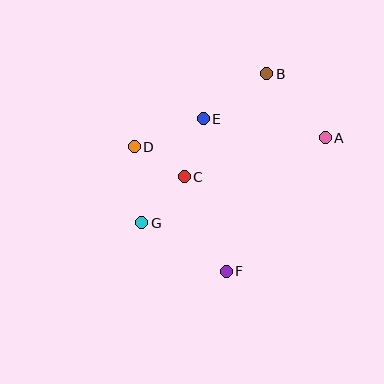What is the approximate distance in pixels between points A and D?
The distance between A and D is approximately 192 pixels.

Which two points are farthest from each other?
Points A and G are farthest from each other.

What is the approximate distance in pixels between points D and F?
The distance between D and F is approximately 155 pixels.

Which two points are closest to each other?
Points C and D are closest to each other.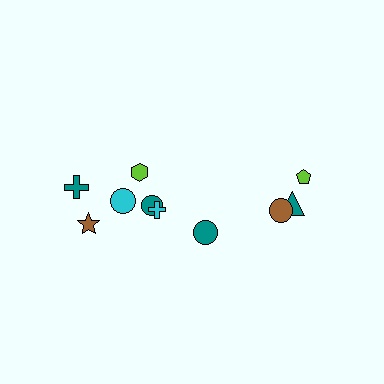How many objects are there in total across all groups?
There are 10 objects.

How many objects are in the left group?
There are 6 objects.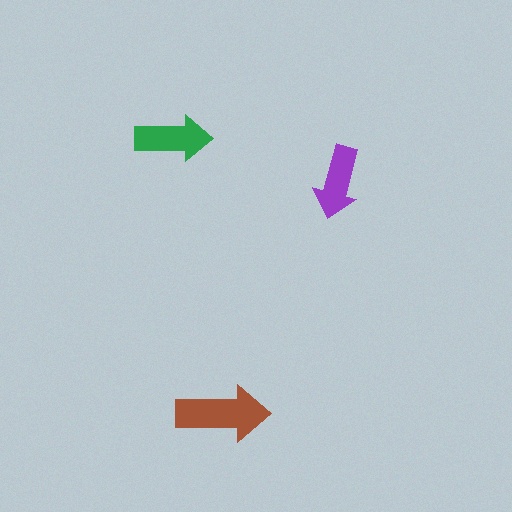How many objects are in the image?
There are 3 objects in the image.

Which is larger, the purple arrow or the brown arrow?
The brown one.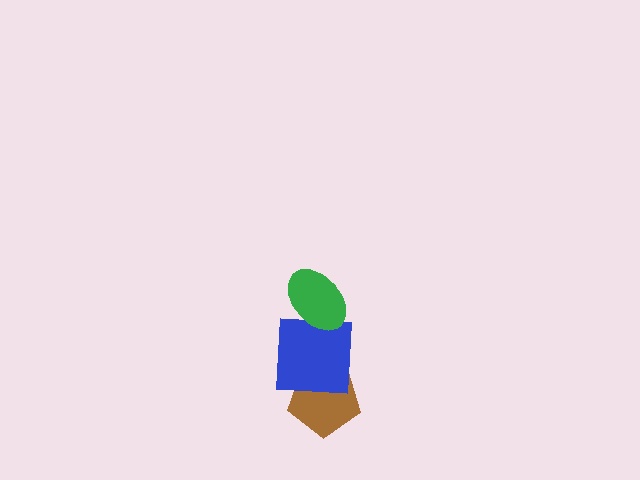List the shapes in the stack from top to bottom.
From top to bottom: the green ellipse, the blue square, the brown pentagon.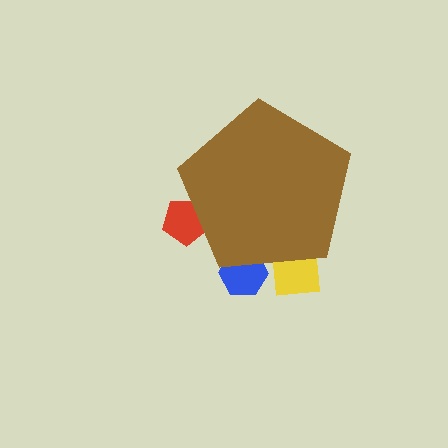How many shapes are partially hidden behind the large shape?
3 shapes are partially hidden.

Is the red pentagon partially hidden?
Yes, the red pentagon is partially hidden behind the brown pentagon.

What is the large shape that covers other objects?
A brown pentagon.